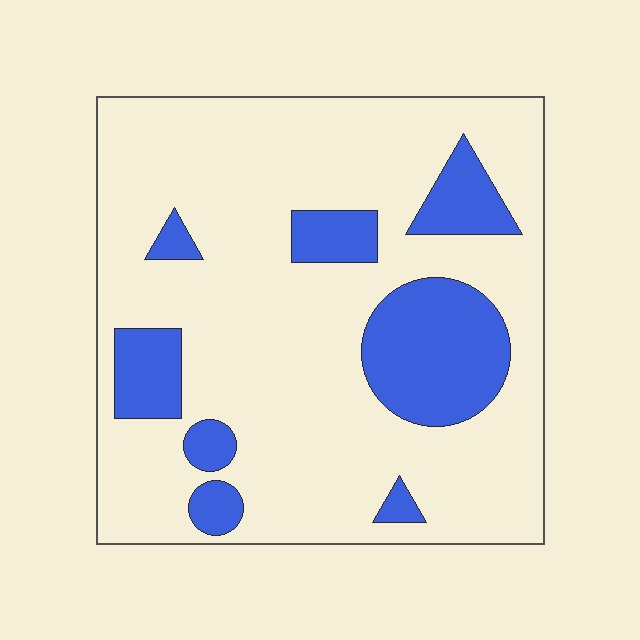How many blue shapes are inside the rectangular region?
8.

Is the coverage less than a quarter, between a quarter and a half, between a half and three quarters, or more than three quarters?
Less than a quarter.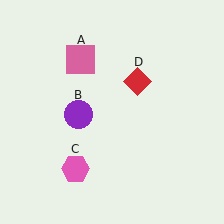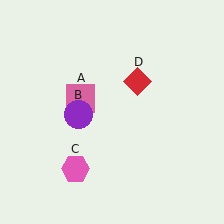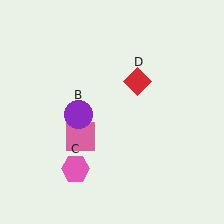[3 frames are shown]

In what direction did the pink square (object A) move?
The pink square (object A) moved down.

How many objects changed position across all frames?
1 object changed position: pink square (object A).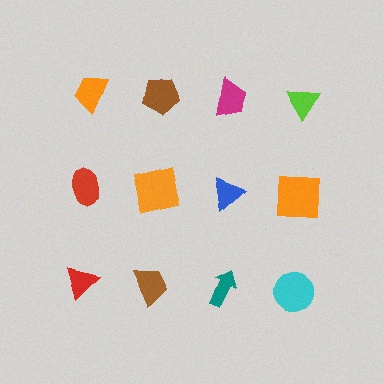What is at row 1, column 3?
A magenta trapezoid.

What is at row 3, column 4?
A cyan circle.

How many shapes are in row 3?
4 shapes.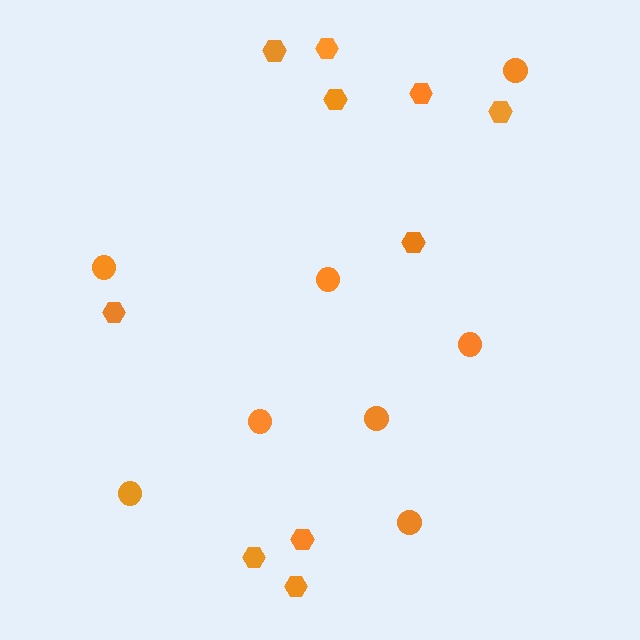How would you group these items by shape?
There are 2 groups: one group of hexagons (10) and one group of circles (8).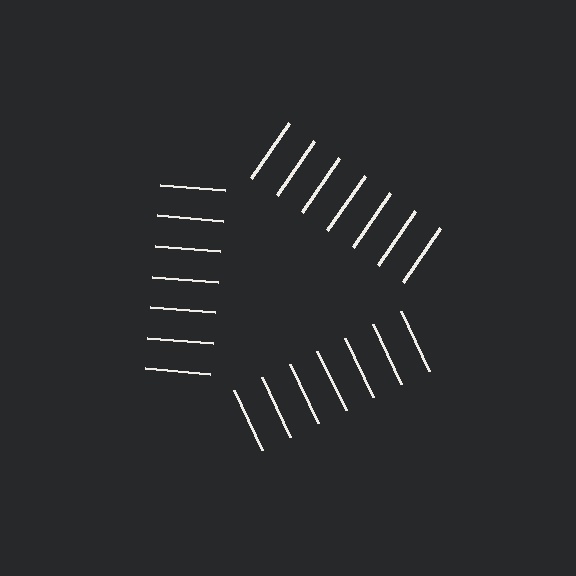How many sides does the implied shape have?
3 sides — the line-ends trace a triangle.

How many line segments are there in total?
21 — 7 along each of the 3 edges.